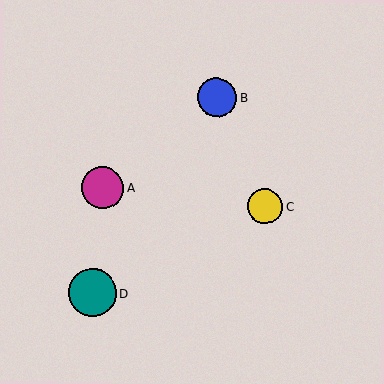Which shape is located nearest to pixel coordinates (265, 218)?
The yellow circle (labeled C) at (265, 206) is nearest to that location.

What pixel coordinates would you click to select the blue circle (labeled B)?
Click at (217, 98) to select the blue circle B.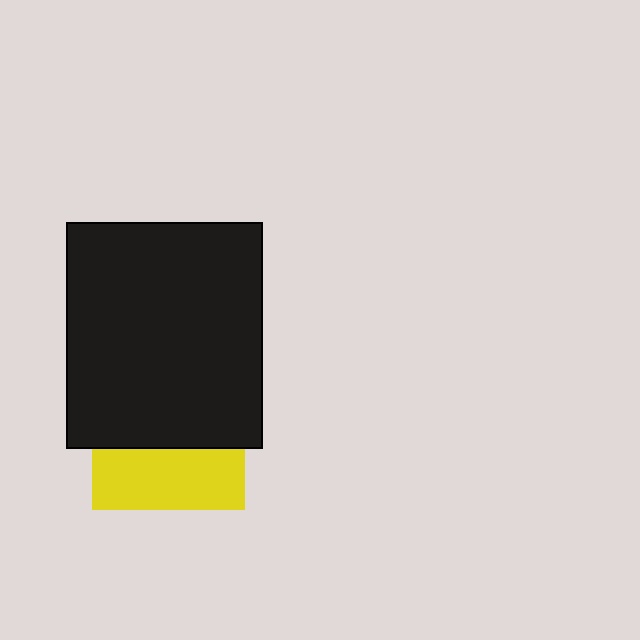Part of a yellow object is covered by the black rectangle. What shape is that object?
It is a square.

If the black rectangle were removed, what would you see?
You would see the complete yellow square.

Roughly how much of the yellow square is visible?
A small part of it is visible (roughly 39%).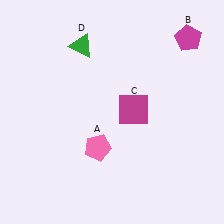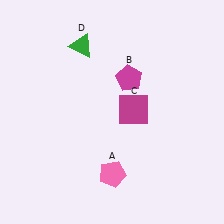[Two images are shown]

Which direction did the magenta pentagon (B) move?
The magenta pentagon (B) moved left.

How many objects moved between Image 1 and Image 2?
2 objects moved between the two images.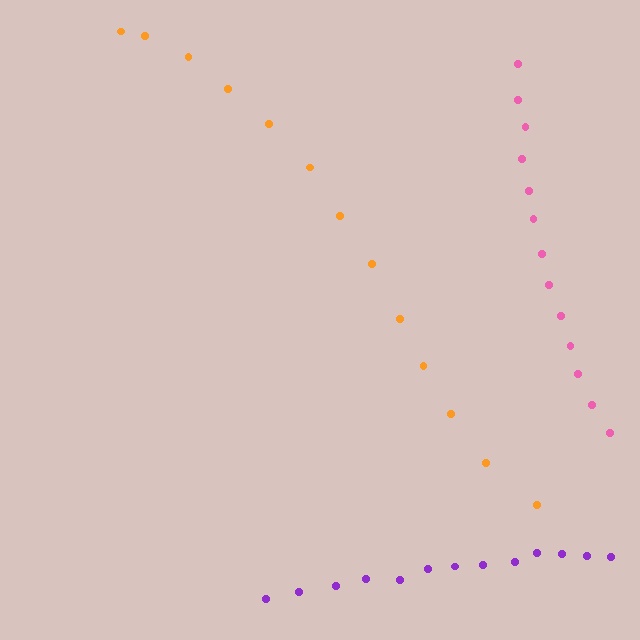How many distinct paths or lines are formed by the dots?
There are 3 distinct paths.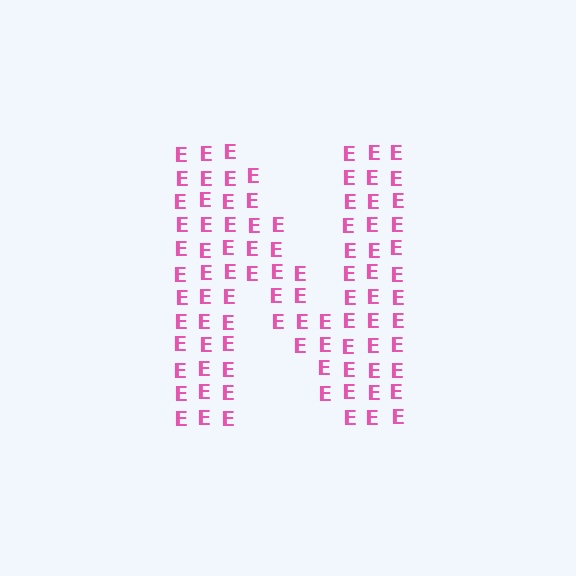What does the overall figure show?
The overall figure shows the letter N.